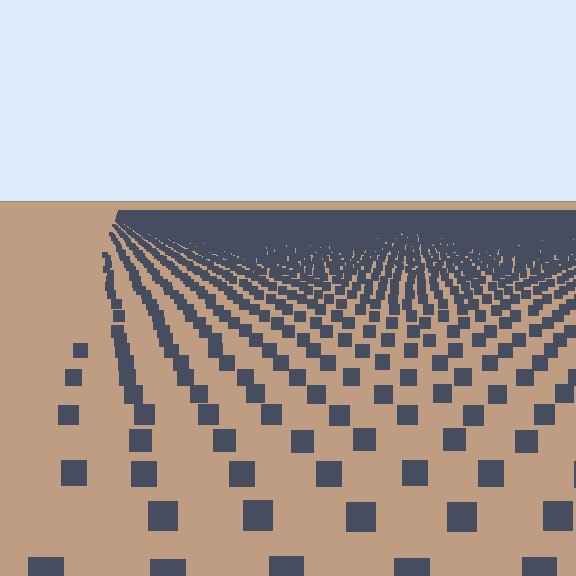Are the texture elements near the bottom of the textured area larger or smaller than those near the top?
Larger. Near the bottom, elements are closer to the viewer and appear at a bigger on-screen size.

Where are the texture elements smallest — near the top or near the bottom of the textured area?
Near the top.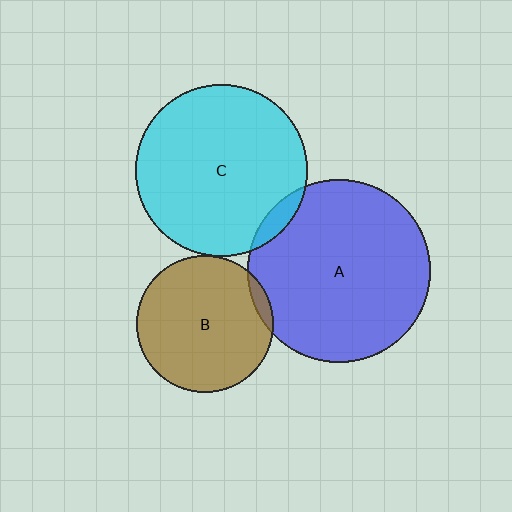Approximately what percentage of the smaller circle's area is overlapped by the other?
Approximately 5%.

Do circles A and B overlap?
Yes.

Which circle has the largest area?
Circle A (blue).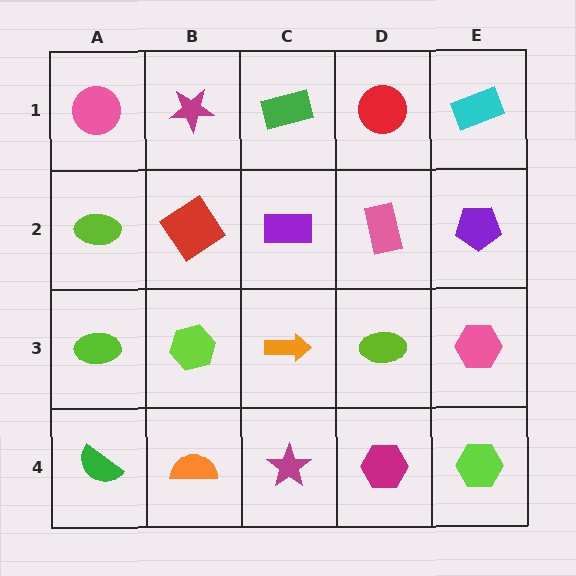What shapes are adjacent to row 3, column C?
A purple rectangle (row 2, column C), a magenta star (row 4, column C), a lime hexagon (row 3, column B), a lime ellipse (row 3, column D).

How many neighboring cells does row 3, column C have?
4.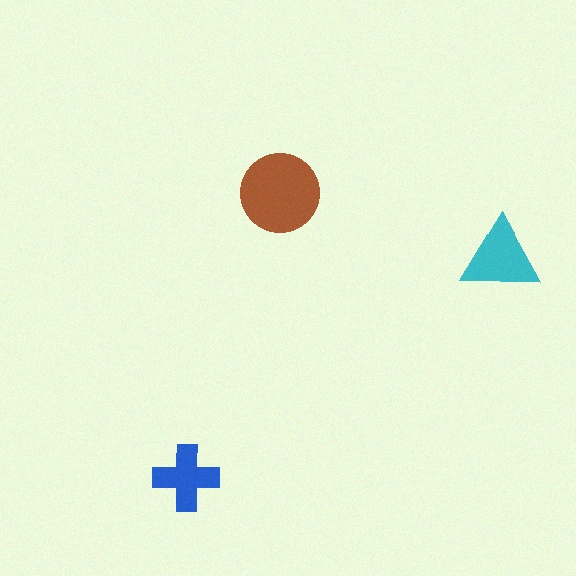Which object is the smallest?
The blue cross.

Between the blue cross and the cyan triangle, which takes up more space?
The cyan triangle.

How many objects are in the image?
There are 3 objects in the image.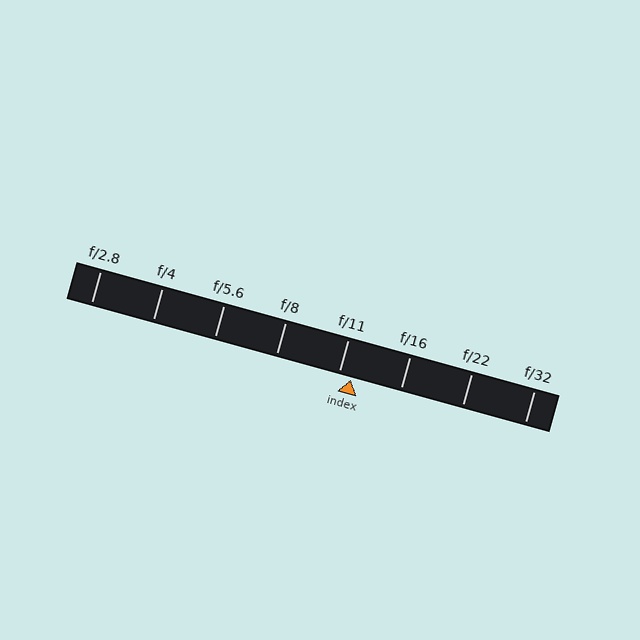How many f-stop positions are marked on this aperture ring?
There are 8 f-stop positions marked.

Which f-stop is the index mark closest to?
The index mark is closest to f/11.